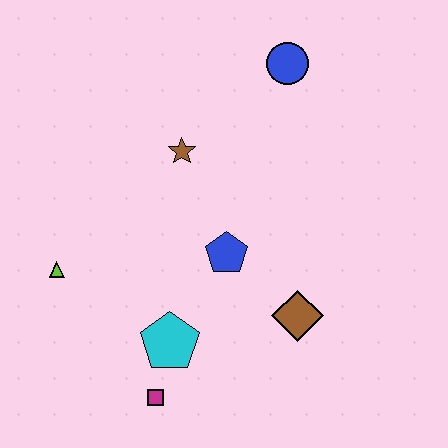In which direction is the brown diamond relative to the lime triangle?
The brown diamond is to the right of the lime triangle.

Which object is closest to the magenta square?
The cyan pentagon is closest to the magenta square.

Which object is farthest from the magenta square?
The blue circle is farthest from the magenta square.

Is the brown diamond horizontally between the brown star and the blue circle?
No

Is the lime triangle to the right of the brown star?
No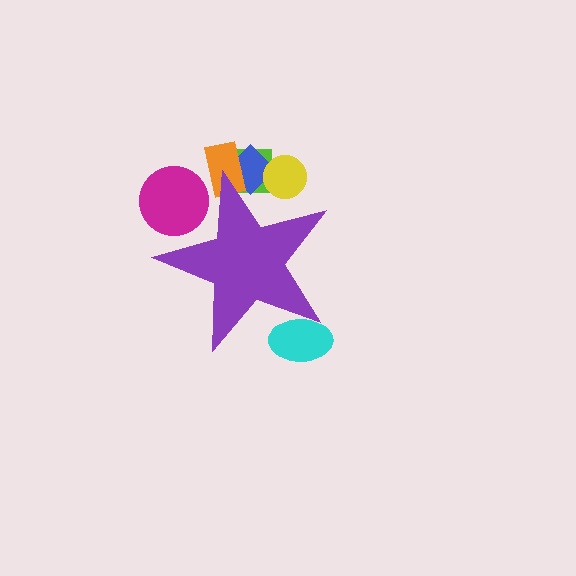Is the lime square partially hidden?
Yes, the lime square is partially hidden behind the purple star.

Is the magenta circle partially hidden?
Yes, the magenta circle is partially hidden behind the purple star.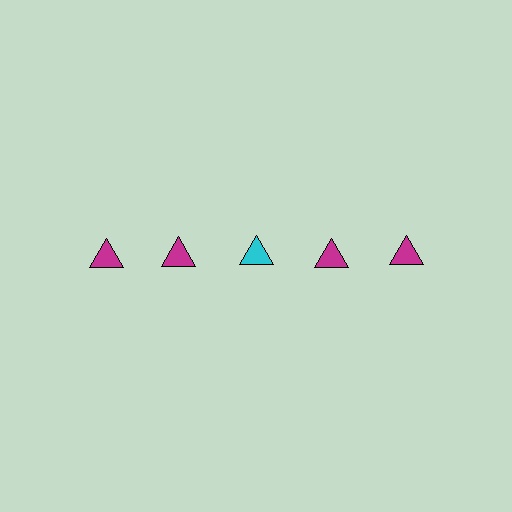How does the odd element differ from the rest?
It has a different color: cyan instead of magenta.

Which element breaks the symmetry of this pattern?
The cyan triangle in the top row, center column breaks the symmetry. All other shapes are magenta triangles.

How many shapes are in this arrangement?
There are 5 shapes arranged in a grid pattern.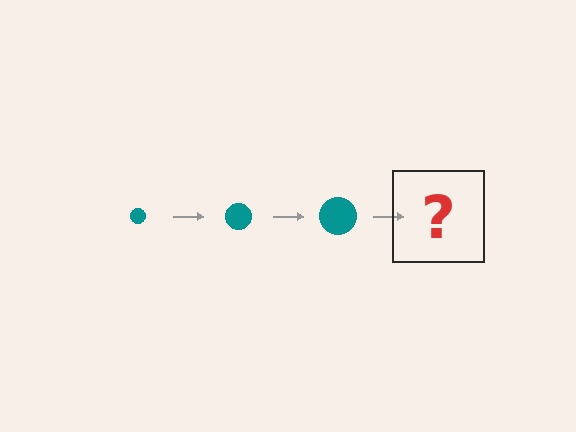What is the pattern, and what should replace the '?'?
The pattern is that the circle gets progressively larger each step. The '?' should be a teal circle, larger than the previous one.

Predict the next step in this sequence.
The next step is a teal circle, larger than the previous one.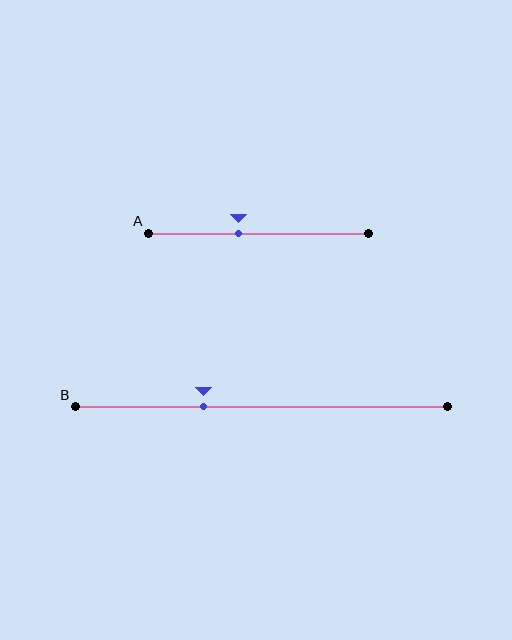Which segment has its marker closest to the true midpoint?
Segment A has its marker closest to the true midpoint.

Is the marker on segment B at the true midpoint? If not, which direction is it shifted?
No, the marker on segment B is shifted to the left by about 15% of the segment length.